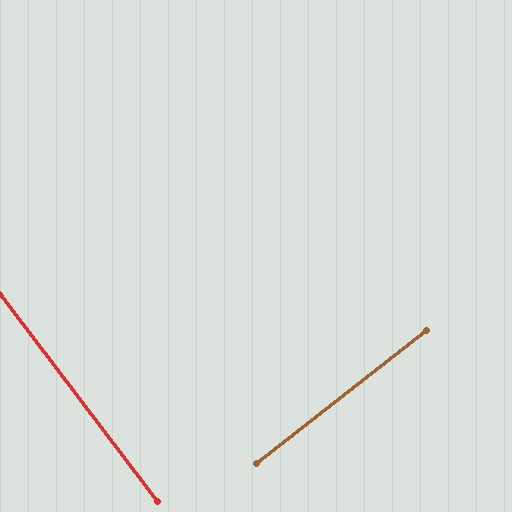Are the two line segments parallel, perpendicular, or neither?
Perpendicular — they meet at approximately 89°.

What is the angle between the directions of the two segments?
Approximately 89 degrees.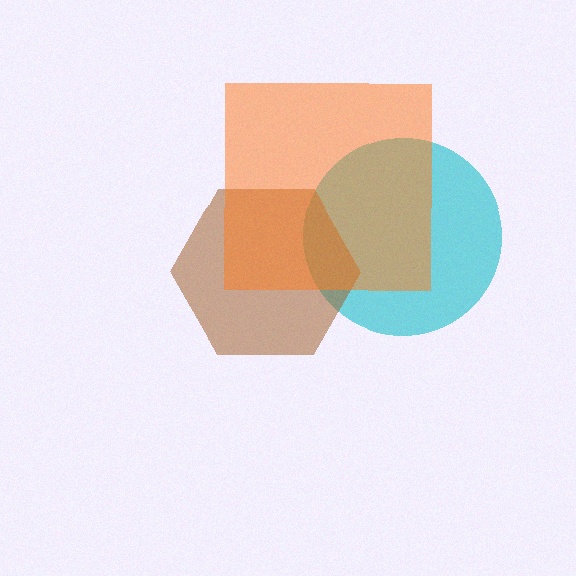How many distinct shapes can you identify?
There are 3 distinct shapes: a cyan circle, a brown hexagon, an orange square.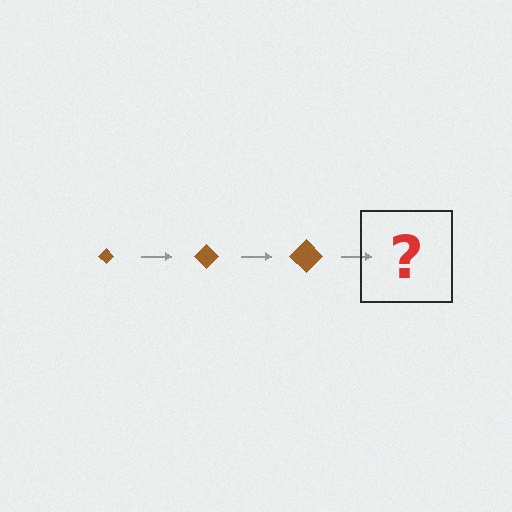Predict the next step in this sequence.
The next step is a brown diamond, larger than the previous one.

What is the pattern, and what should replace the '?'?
The pattern is that the diamond gets progressively larger each step. The '?' should be a brown diamond, larger than the previous one.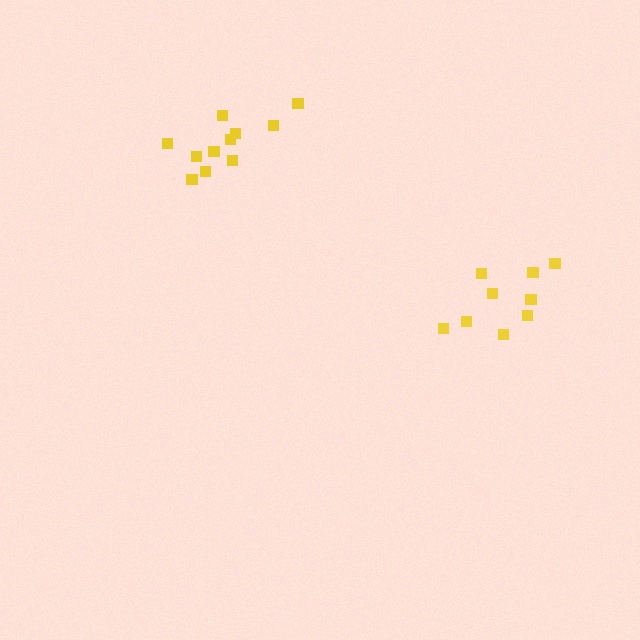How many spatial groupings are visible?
There are 2 spatial groupings.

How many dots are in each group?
Group 1: 11 dots, Group 2: 9 dots (20 total).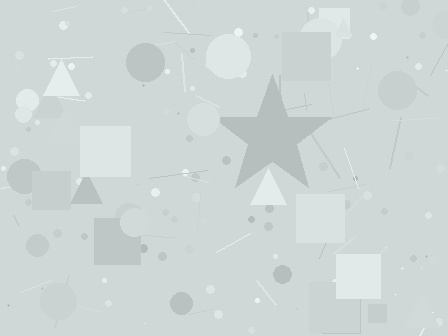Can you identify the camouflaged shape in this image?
The camouflaged shape is a star.